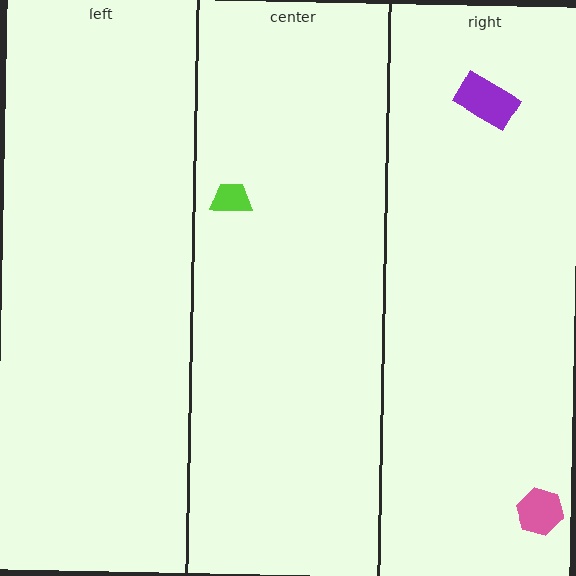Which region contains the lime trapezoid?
The center region.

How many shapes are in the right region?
2.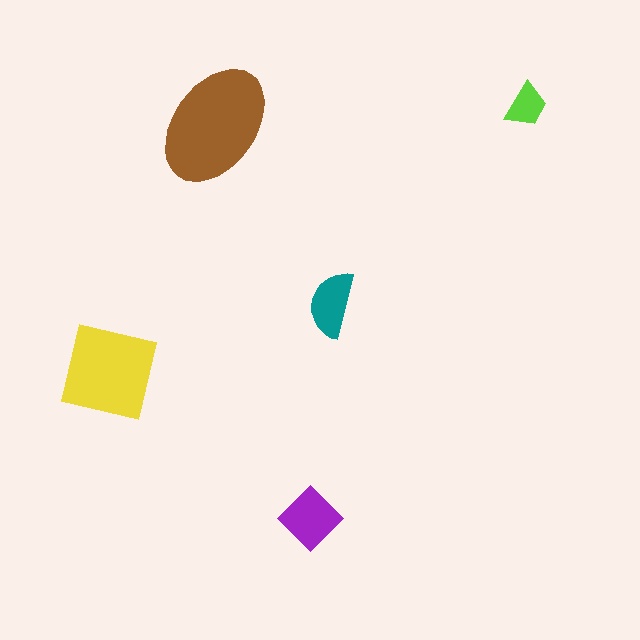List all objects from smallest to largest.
The lime trapezoid, the teal semicircle, the purple diamond, the yellow square, the brown ellipse.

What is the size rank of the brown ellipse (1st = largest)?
1st.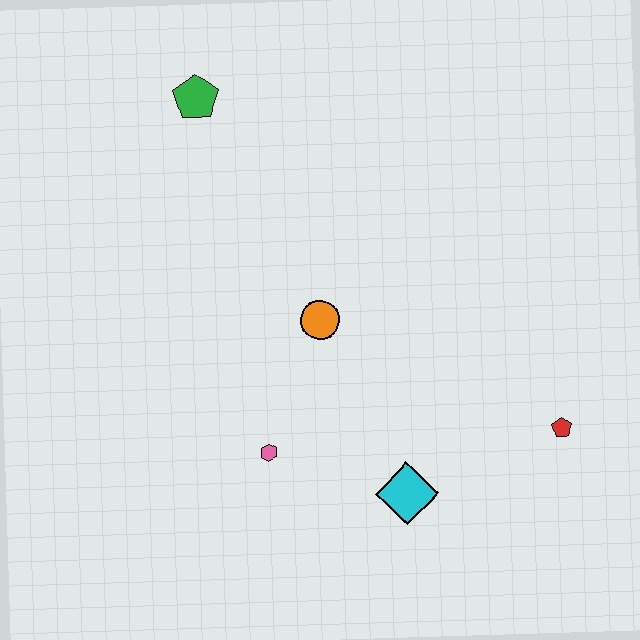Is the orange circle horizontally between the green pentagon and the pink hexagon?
No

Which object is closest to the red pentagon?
The cyan diamond is closest to the red pentagon.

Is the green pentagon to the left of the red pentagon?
Yes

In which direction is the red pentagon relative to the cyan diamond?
The red pentagon is to the right of the cyan diamond.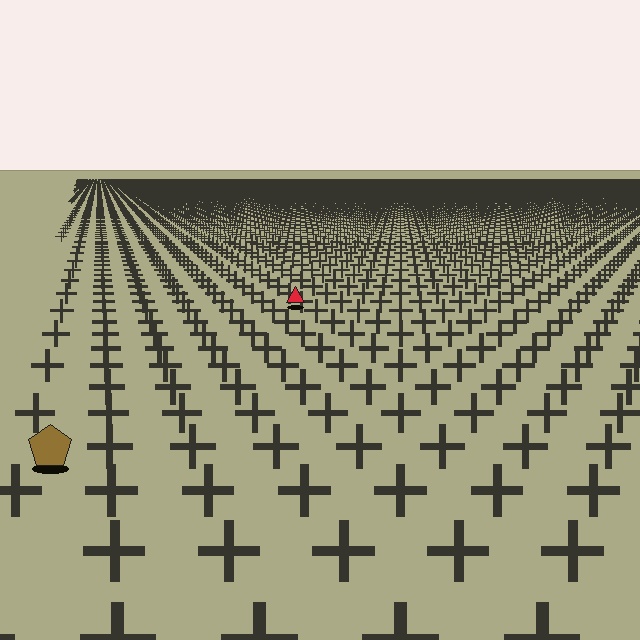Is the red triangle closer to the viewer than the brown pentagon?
No. The brown pentagon is closer — you can tell from the texture gradient: the ground texture is coarser near it.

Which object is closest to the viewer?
The brown pentagon is closest. The texture marks near it are larger and more spread out.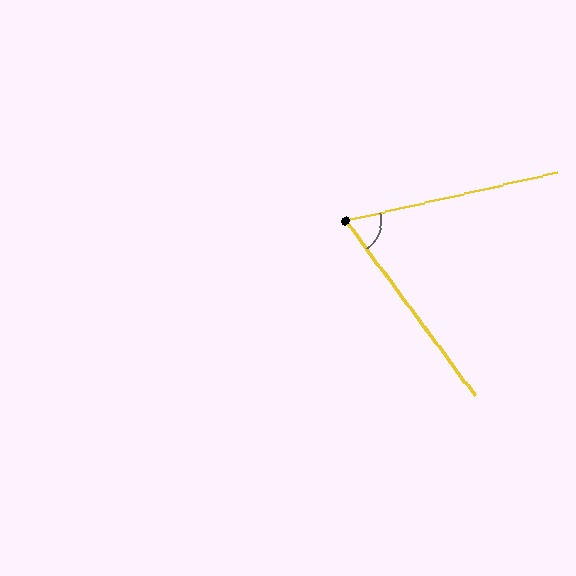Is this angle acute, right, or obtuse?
It is acute.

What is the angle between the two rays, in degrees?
Approximately 66 degrees.